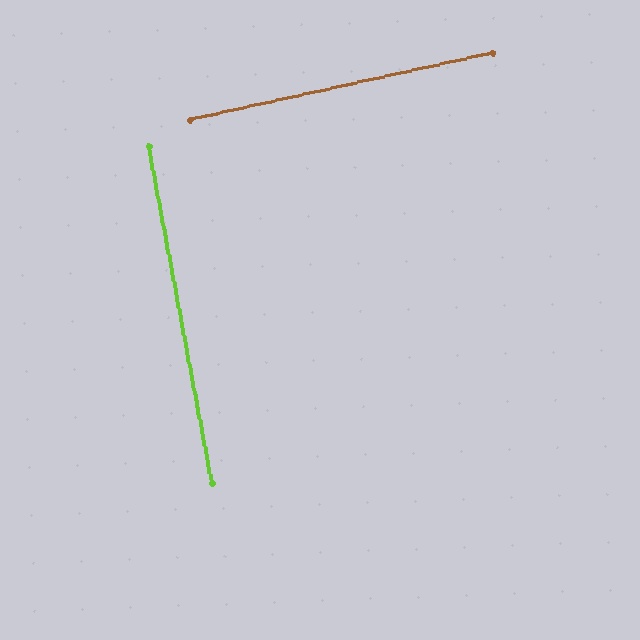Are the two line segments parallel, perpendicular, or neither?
Perpendicular — they meet at approximately 88°.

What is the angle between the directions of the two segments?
Approximately 88 degrees.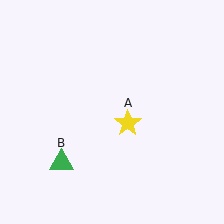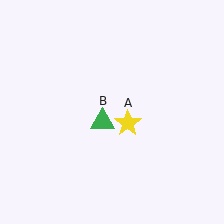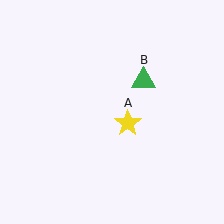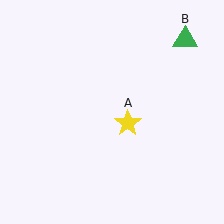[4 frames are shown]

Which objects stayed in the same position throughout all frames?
Yellow star (object A) remained stationary.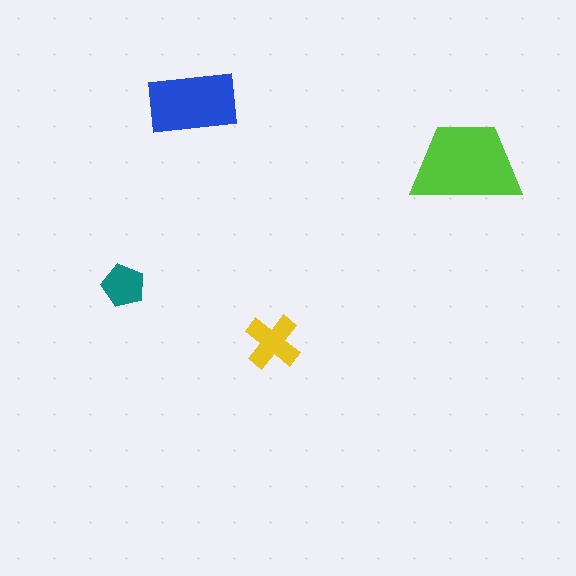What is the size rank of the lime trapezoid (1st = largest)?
1st.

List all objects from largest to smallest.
The lime trapezoid, the blue rectangle, the yellow cross, the teal pentagon.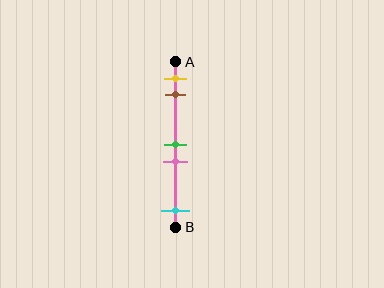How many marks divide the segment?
There are 5 marks dividing the segment.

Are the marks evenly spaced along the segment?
No, the marks are not evenly spaced.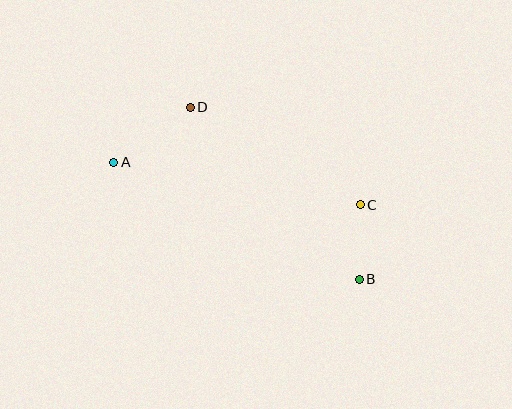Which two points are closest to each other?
Points B and C are closest to each other.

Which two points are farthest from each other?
Points A and B are farthest from each other.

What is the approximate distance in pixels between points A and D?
The distance between A and D is approximately 94 pixels.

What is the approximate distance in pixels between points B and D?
The distance between B and D is approximately 241 pixels.